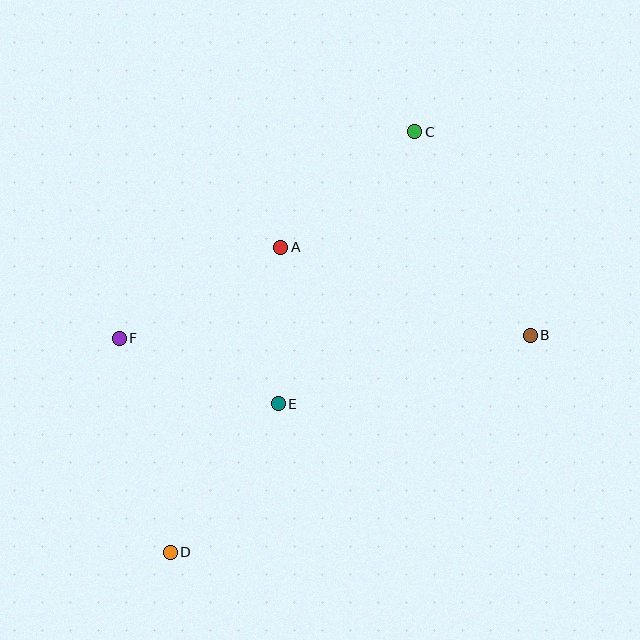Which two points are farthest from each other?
Points C and D are farthest from each other.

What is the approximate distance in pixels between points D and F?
The distance between D and F is approximately 220 pixels.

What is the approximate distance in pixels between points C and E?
The distance between C and E is approximately 304 pixels.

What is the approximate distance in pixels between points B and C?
The distance between B and C is approximately 234 pixels.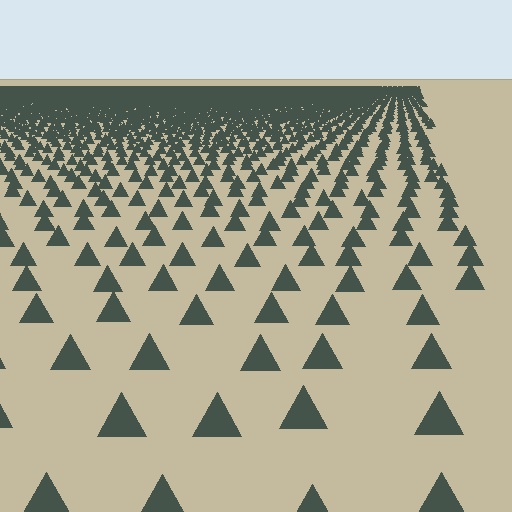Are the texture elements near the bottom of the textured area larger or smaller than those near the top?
Larger. Near the bottom, elements are closer to the viewer and appear at a bigger on-screen size.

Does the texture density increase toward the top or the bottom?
Density increases toward the top.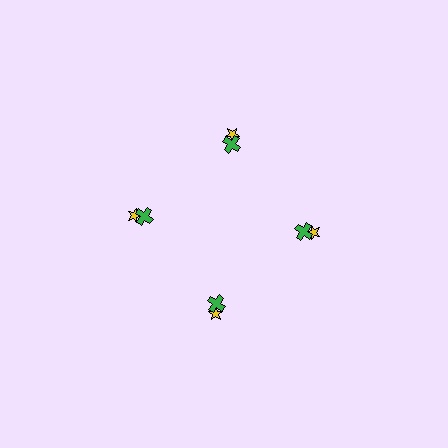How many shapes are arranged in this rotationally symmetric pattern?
There are 8 shapes, arranged in 4 groups of 2.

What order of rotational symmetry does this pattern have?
This pattern has 4-fold rotational symmetry.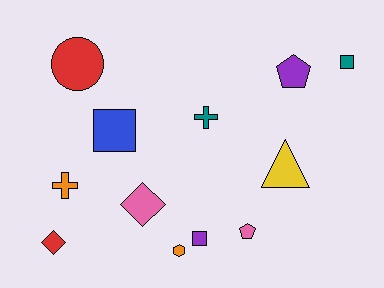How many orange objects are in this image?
There are 2 orange objects.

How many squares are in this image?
There are 3 squares.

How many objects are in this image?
There are 12 objects.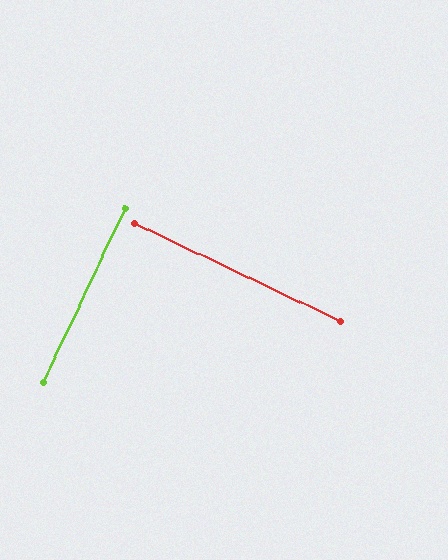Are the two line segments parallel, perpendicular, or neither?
Perpendicular — they meet at approximately 90°.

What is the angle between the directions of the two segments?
Approximately 90 degrees.